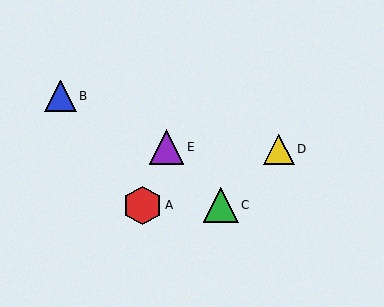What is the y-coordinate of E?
Object E is at y≈147.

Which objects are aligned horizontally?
Objects A, C are aligned horizontally.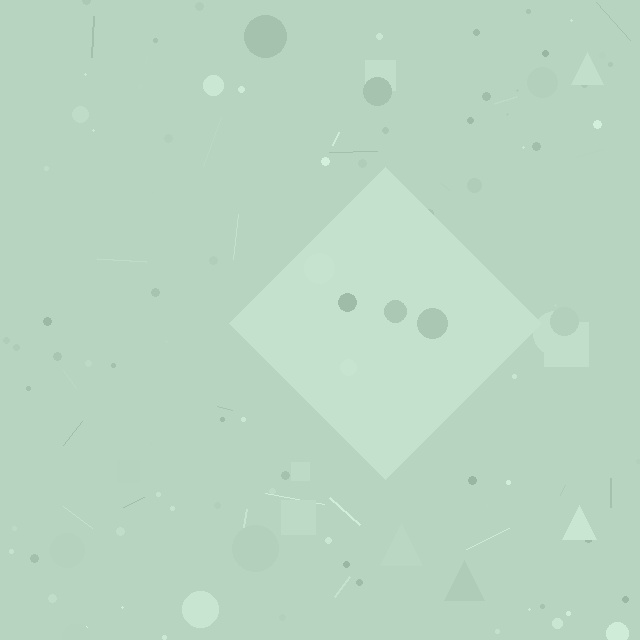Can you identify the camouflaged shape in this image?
The camouflaged shape is a diamond.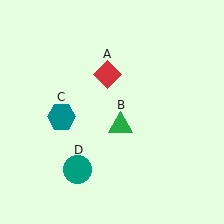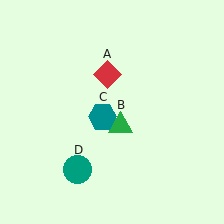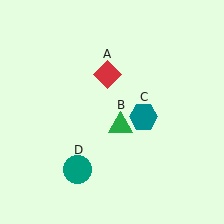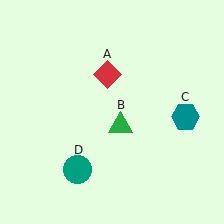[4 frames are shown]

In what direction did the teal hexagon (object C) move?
The teal hexagon (object C) moved right.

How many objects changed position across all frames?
1 object changed position: teal hexagon (object C).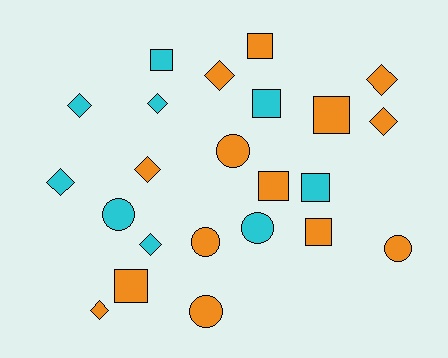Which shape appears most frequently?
Diamond, with 9 objects.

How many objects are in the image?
There are 23 objects.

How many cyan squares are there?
There are 3 cyan squares.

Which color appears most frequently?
Orange, with 14 objects.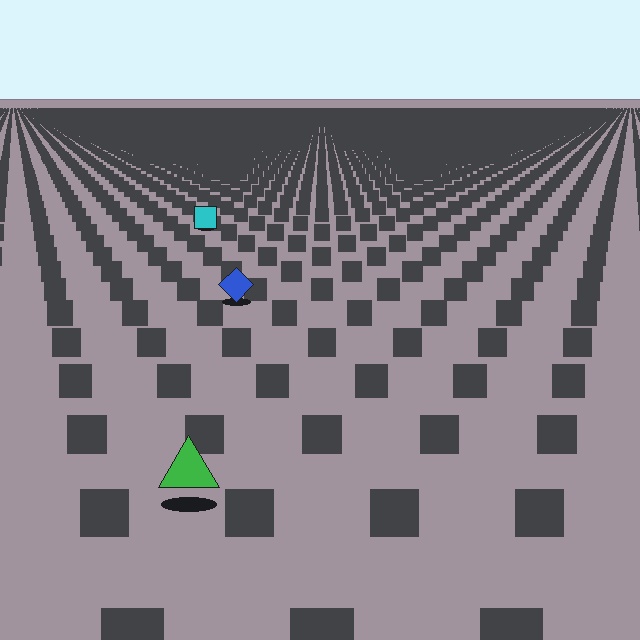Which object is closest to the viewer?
The green triangle is closest. The texture marks near it are larger and more spread out.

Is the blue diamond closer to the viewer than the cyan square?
Yes. The blue diamond is closer — you can tell from the texture gradient: the ground texture is coarser near it.